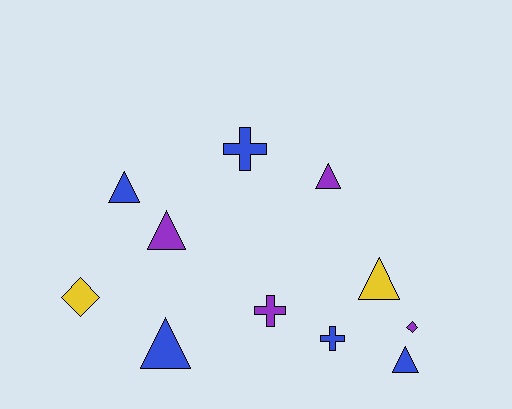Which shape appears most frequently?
Triangle, with 6 objects.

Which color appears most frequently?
Blue, with 5 objects.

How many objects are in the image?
There are 11 objects.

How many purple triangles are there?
There are 2 purple triangles.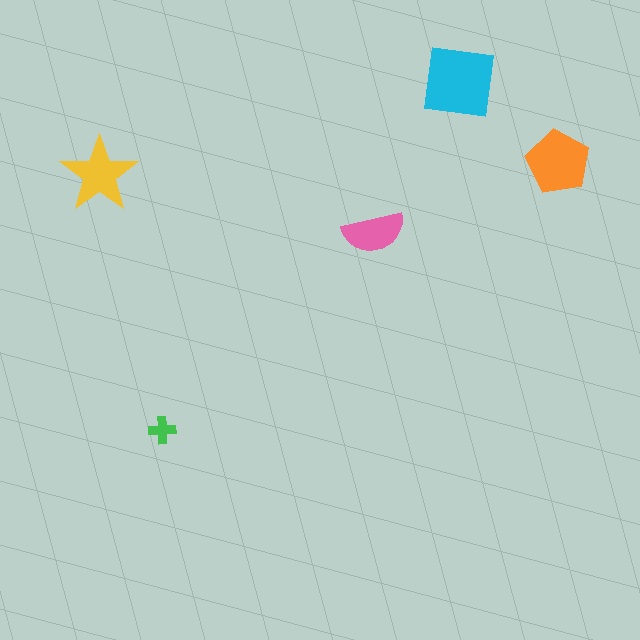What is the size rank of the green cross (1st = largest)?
5th.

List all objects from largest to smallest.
The cyan square, the orange pentagon, the yellow star, the pink semicircle, the green cross.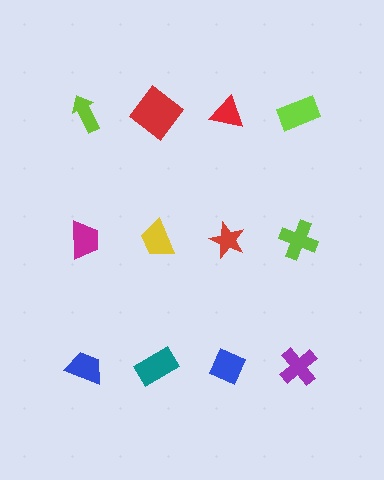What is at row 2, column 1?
A magenta trapezoid.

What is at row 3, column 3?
A blue diamond.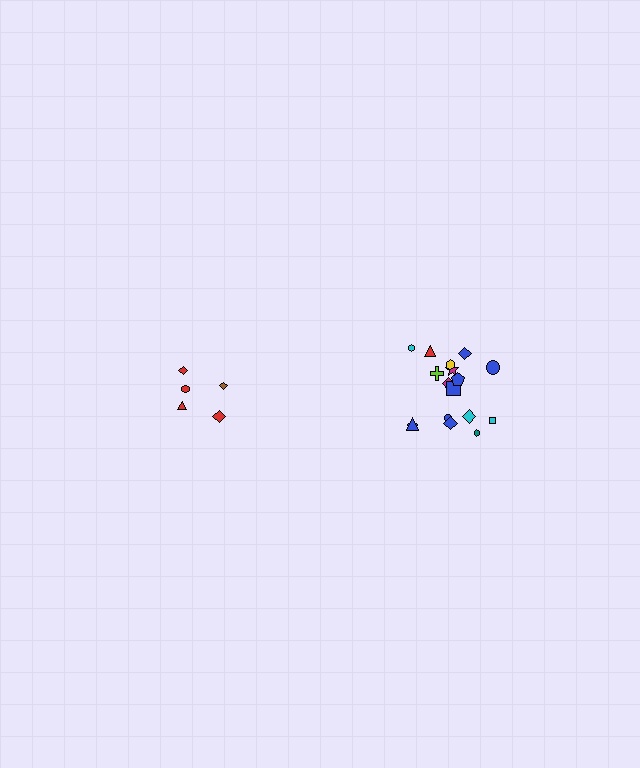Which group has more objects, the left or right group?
The right group.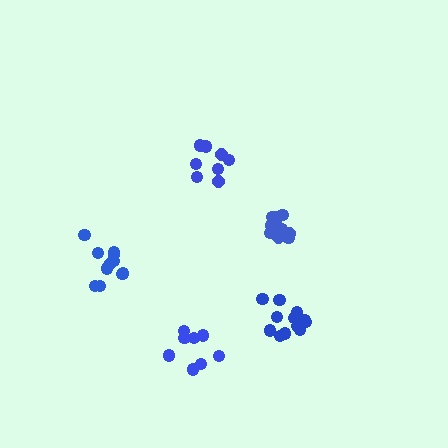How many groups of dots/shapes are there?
There are 5 groups.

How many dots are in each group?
Group 1: 10 dots, Group 2: 8 dots, Group 3: 11 dots, Group 4: 8 dots, Group 5: 13 dots (50 total).